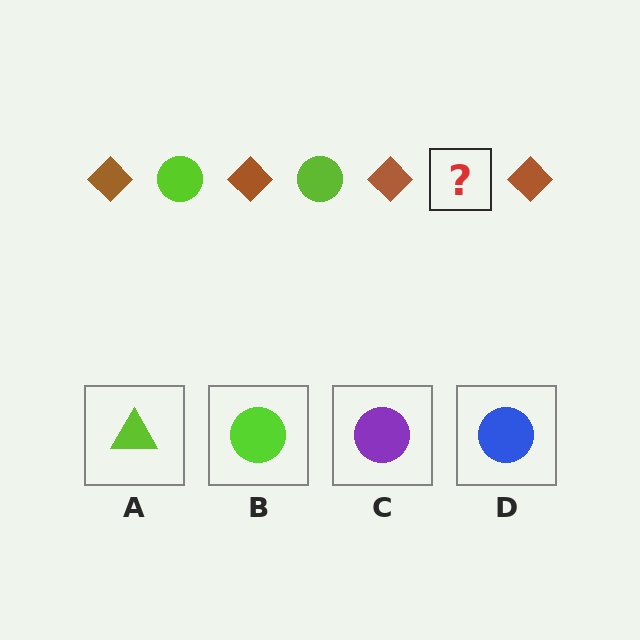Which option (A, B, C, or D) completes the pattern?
B.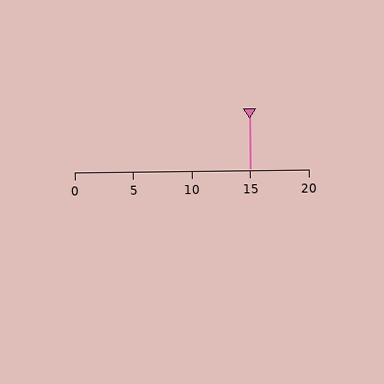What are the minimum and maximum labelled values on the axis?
The axis runs from 0 to 20.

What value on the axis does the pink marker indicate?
The marker indicates approximately 15.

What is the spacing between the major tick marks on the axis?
The major ticks are spaced 5 apart.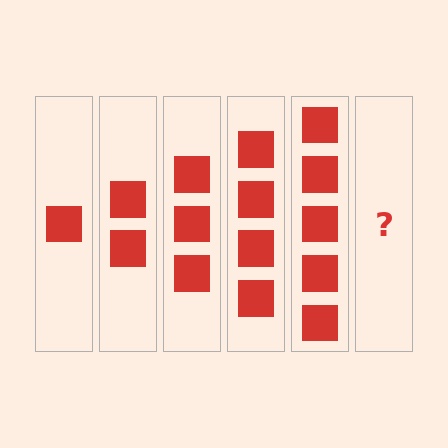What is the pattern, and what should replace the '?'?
The pattern is that each step adds one more square. The '?' should be 6 squares.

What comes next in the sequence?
The next element should be 6 squares.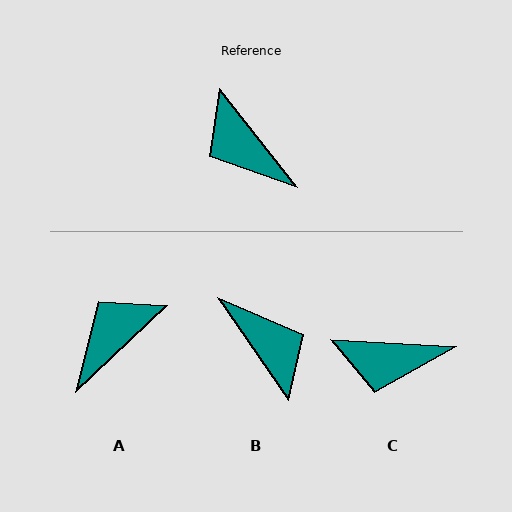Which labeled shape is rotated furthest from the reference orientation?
B, about 176 degrees away.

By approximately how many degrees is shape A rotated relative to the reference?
Approximately 85 degrees clockwise.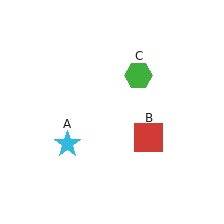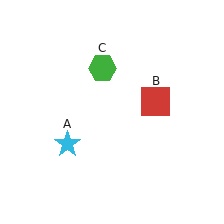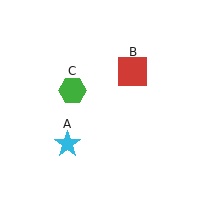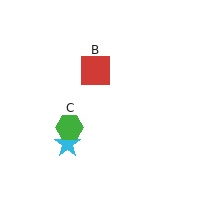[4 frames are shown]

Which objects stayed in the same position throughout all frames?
Cyan star (object A) remained stationary.